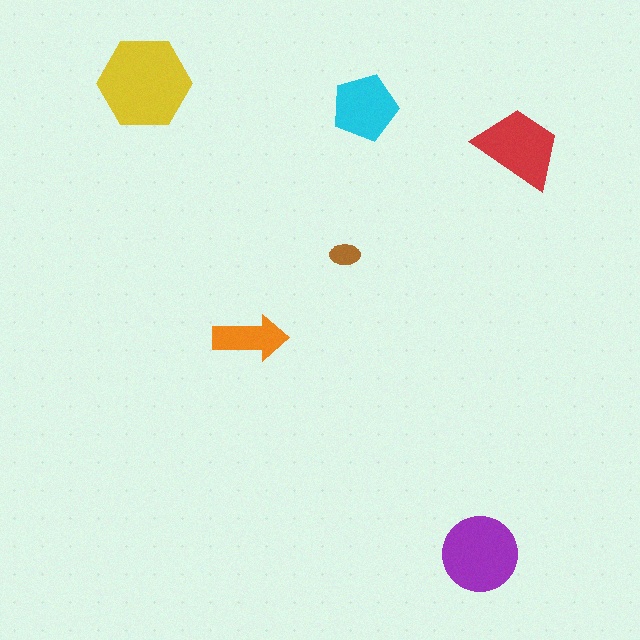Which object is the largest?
The yellow hexagon.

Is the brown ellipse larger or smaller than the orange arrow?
Smaller.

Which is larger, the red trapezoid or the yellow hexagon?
The yellow hexagon.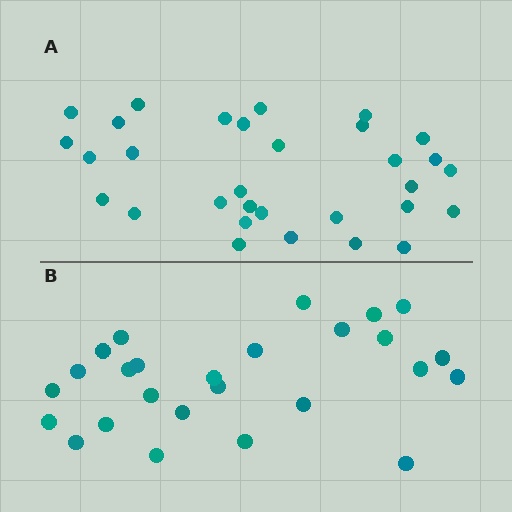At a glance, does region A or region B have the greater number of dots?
Region A (the top region) has more dots.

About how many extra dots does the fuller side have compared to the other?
Region A has about 5 more dots than region B.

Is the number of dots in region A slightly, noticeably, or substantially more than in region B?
Region A has only slightly more — the two regions are fairly close. The ratio is roughly 1.2 to 1.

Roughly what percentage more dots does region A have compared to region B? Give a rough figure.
About 20% more.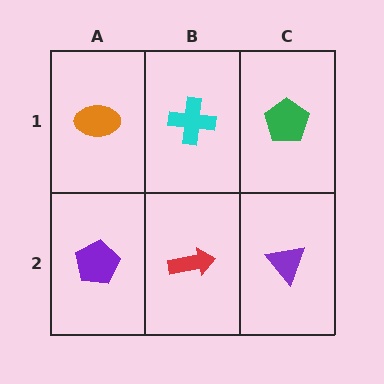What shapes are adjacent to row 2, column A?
An orange ellipse (row 1, column A), a red arrow (row 2, column B).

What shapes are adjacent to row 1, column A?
A purple pentagon (row 2, column A), a cyan cross (row 1, column B).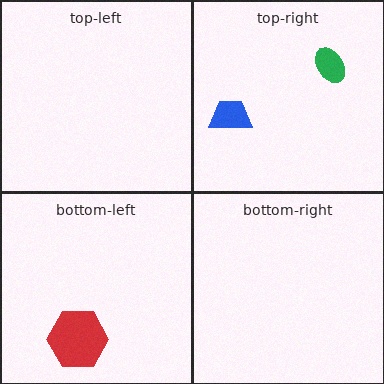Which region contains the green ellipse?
The top-right region.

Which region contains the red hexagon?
The bottom-left region.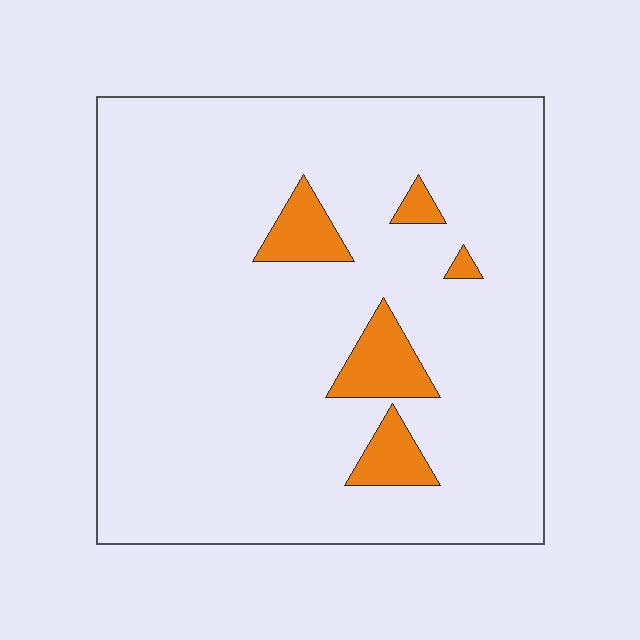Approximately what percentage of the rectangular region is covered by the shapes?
Approximately 10%.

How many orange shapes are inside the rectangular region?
5.